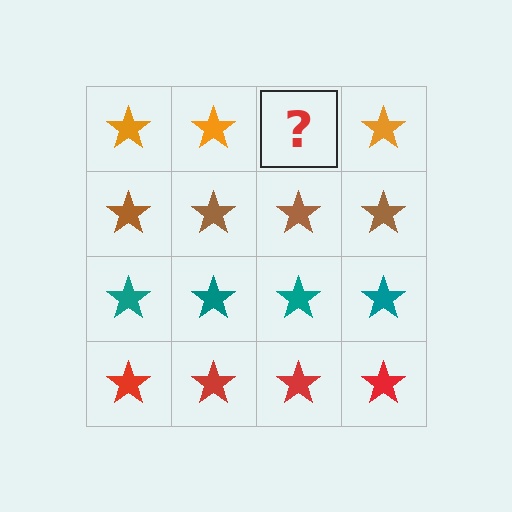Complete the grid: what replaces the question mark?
The question mark should be replaced with an orange star.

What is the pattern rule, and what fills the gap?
The rule is that each row has a consistent color. The gap should be filled with an orange star.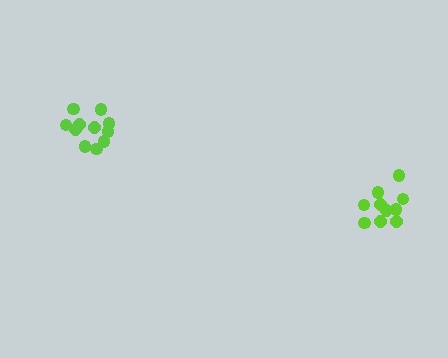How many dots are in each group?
Group 1: 11 dots, Group 2: 10 dots (21 total).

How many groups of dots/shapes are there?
There are 2 groups.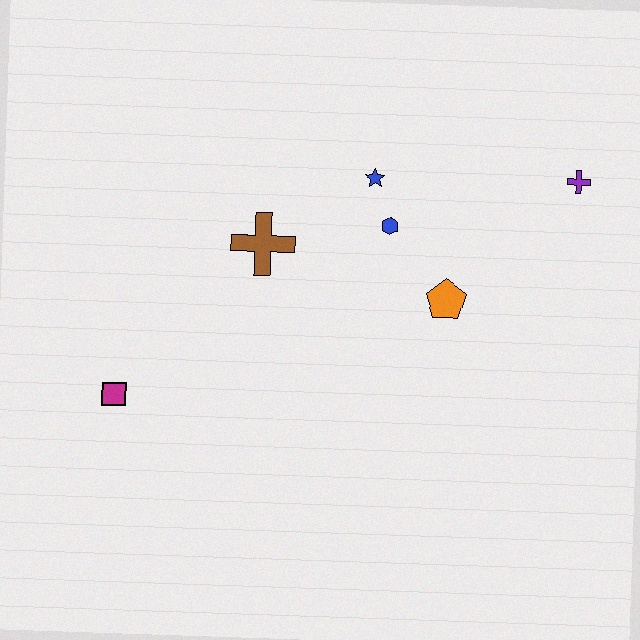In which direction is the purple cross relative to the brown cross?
The purple cross is to the right of the brown cross.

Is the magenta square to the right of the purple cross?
No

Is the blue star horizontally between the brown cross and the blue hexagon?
Yes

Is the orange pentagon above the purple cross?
No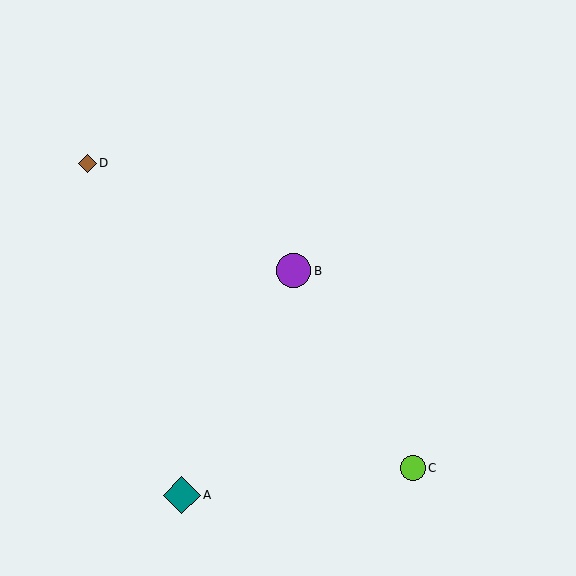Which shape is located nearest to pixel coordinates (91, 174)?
The brown diamond (labeled D) at (87, 163) is nearest to that location.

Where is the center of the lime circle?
The center of the lime circle is at (413, 468).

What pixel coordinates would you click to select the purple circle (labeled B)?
Click at (294, 271) to select the purple circle B.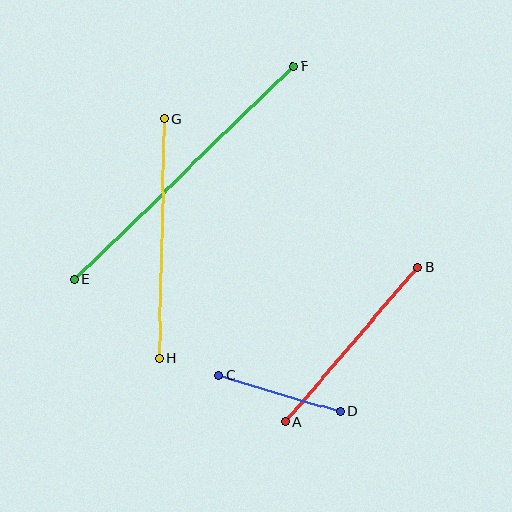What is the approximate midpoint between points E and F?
The midpoint is at approximately (184, 173) pixels.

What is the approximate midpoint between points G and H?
The midpoint is at approximately (162, 238) pixels.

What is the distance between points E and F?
The distance is approximately 306 pixels.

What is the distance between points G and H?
The distance is approximately 239 pixels.